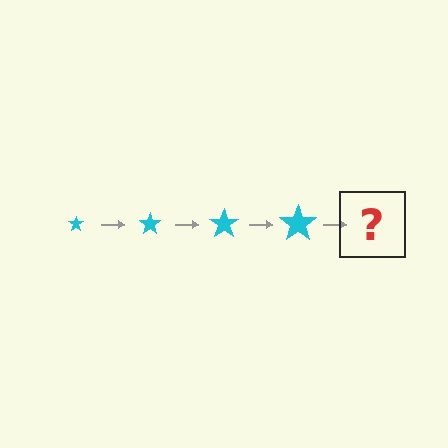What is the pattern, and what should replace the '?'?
The pattern is that the star gets progressively larger each step. The '?' should be a cyan star, larger than the previous one.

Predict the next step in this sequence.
The next step is a cyan star, larger than the previous one.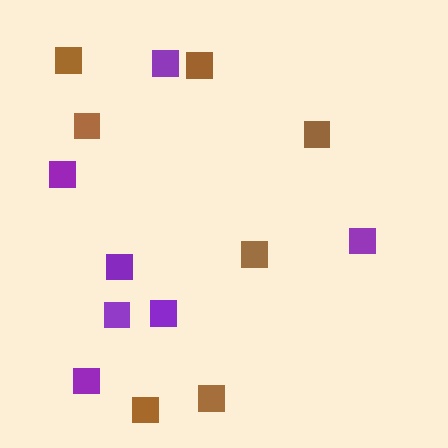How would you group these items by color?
There are 2 groups: one group of brown squares (7) and one group of purple squares (7).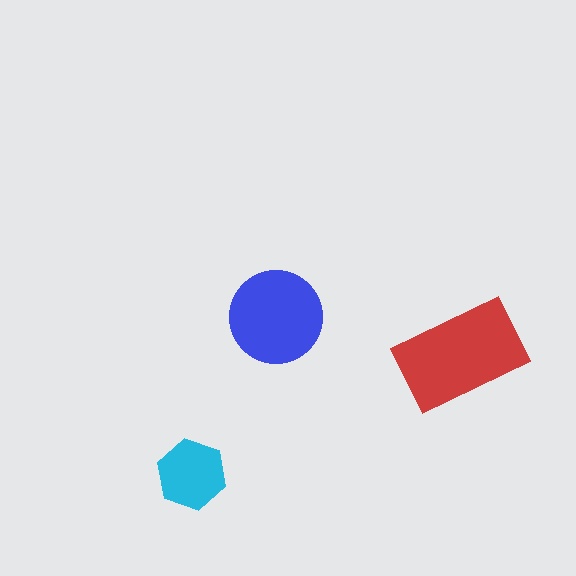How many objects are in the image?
There are 3 objects in the image.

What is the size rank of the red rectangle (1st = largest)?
1st.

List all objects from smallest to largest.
The cyan hexagon, the blue circle, the red rectangle.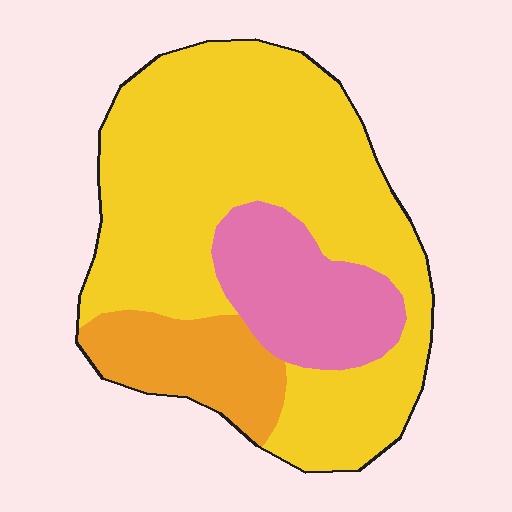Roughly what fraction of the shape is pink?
Pink takes up about one fifth (1/5) of the shape.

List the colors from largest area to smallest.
From largest to smallest: yellow, pink, orange.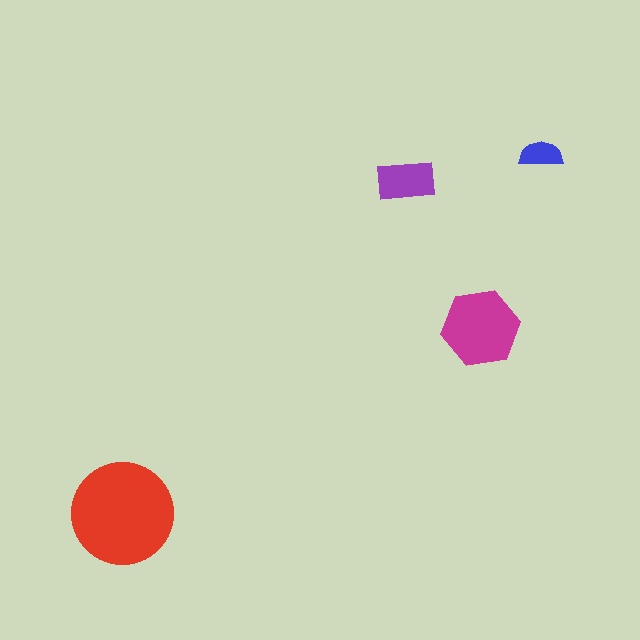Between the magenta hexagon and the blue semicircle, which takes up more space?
The magenta hexagon.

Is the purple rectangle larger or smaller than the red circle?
Smaller.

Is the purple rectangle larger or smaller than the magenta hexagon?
Smaller.